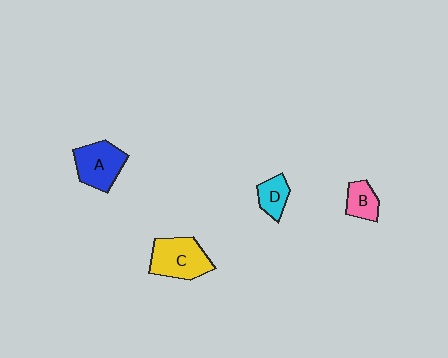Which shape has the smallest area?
Shape D (cyan).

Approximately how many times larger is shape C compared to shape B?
Approximately 2.0 times.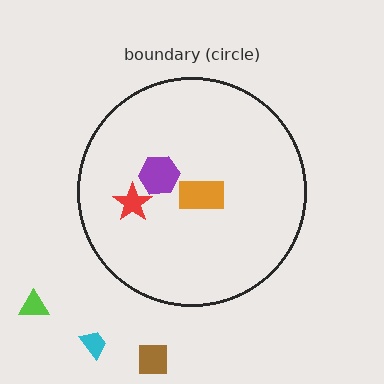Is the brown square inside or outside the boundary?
Outside.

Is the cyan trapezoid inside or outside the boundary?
Outside.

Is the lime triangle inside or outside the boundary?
Outside.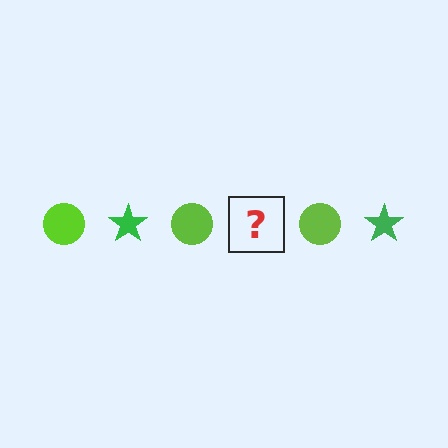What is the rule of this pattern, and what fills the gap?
The rule is that the pattern alternates between lime circle and green star. The gap should be filled with a green star.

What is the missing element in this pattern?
The missing element is a green star.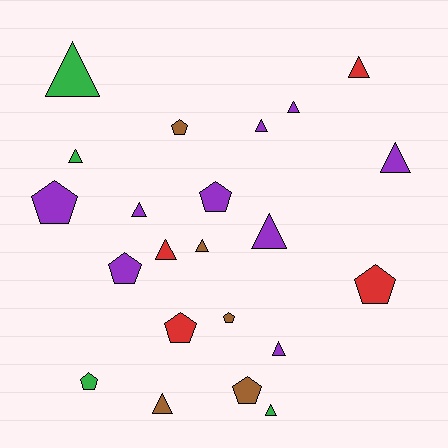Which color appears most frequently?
Purple, with 9 objects.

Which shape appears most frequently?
Triangle, with 13 objects.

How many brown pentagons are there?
There are 3 brown pentagons.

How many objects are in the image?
There are 22 objects.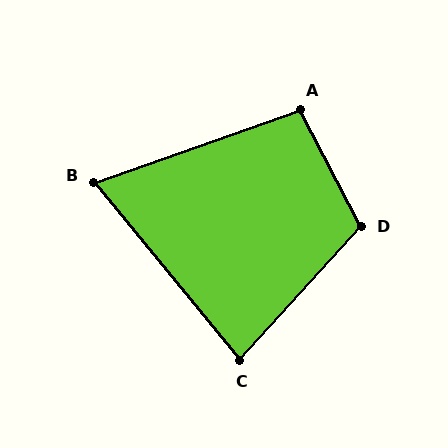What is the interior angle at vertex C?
Approximately 82 degrees (acute).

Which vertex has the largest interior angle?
D, at approximately 110 degrees.